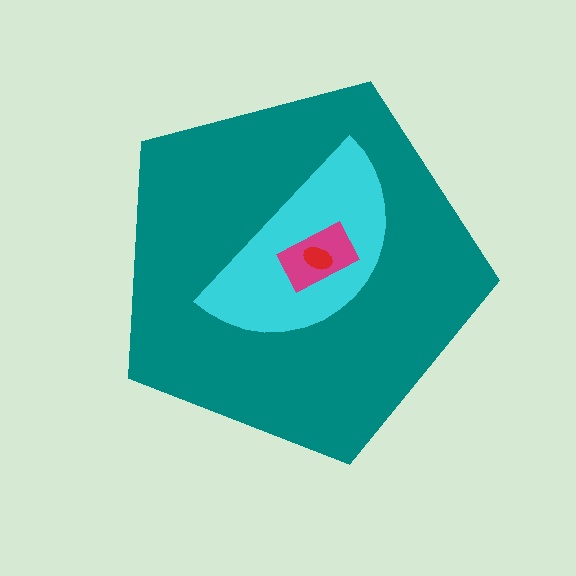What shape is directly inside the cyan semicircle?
The magenta rectangle.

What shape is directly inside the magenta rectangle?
The red ellipse.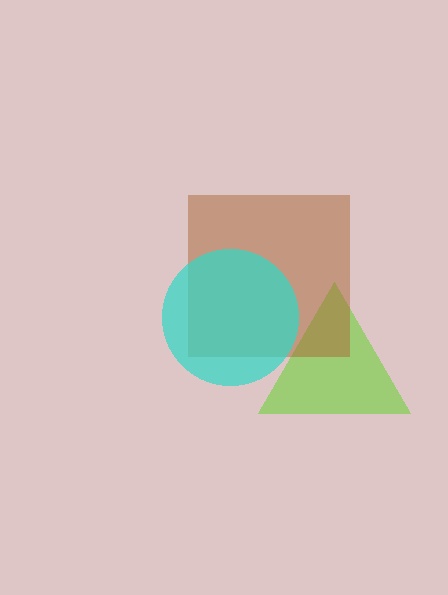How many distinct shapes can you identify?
There are 3 distinct shapes: a lime triangle, a brown square, a cyan circle.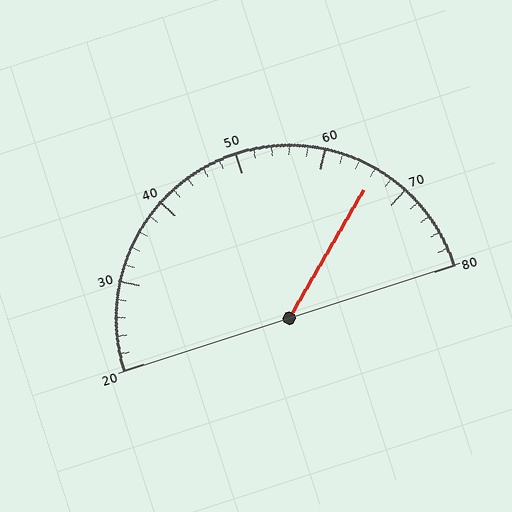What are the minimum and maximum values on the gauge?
The gauge ranges from 20 to 80.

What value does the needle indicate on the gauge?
The needle indicates approximately 66.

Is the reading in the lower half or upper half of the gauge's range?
The reading is in the upper half of the range (20 to 80).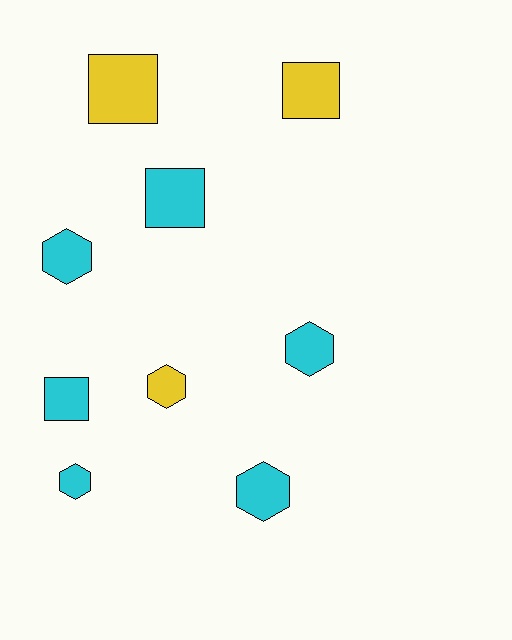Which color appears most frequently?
Cyan, with 6 objects.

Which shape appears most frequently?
Hexagon, with 5 objects.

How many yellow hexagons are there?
There is 1 yellow hexagon.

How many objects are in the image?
There are 9 objects.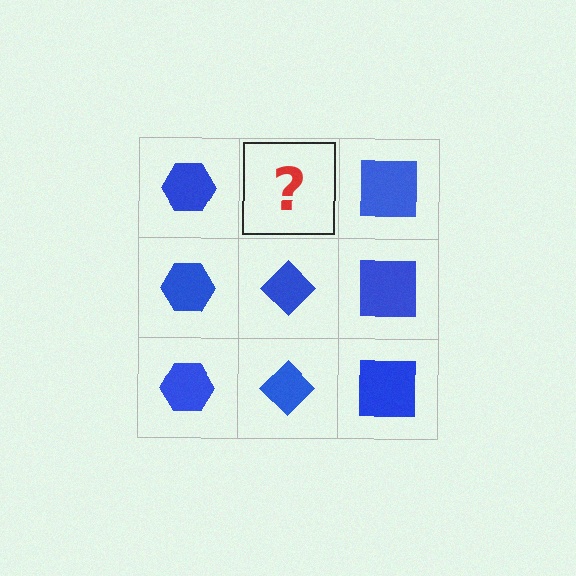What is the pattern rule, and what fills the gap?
The rule is that each column has a consistent shape. The gap should be filled with a blue diamond.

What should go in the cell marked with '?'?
The missing cell should contain a blue diamond.